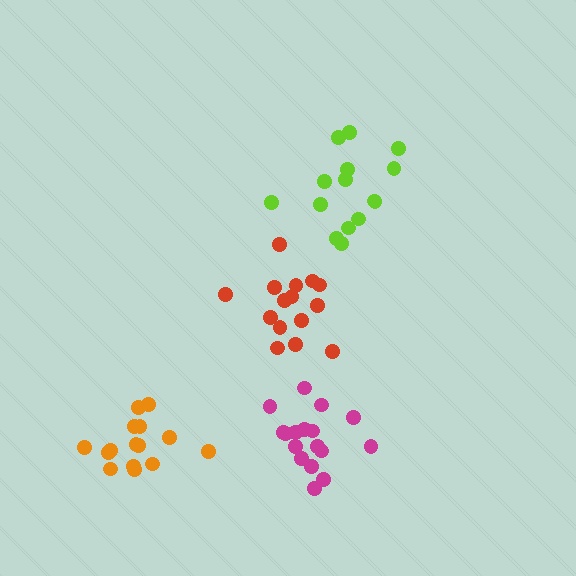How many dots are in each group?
Group 1: 15 dots, Group 2: 17 dots, Group 3: 15 dots, Group 4: 15 dots (62 total).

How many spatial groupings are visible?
There are 4 spatial groupings.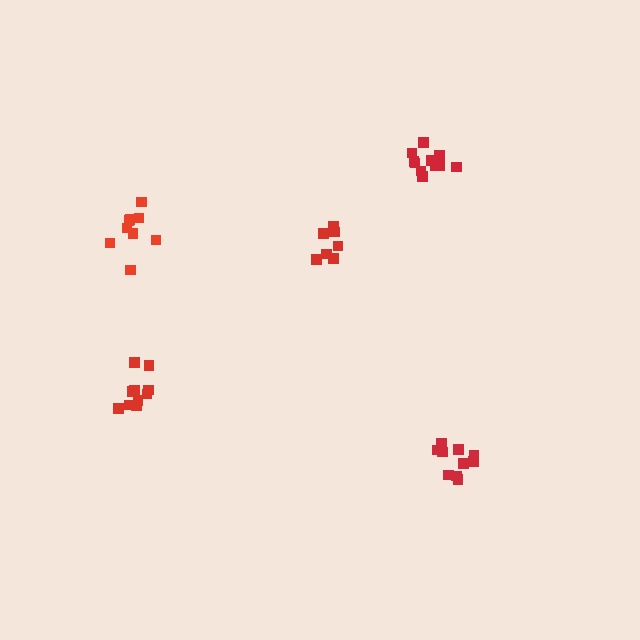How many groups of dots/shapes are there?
There are 5 groups.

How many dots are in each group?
Group 1: 7 dots, Group 2: 10 dots, Group 3: 12 dots, Group 4: 10 dots, Group 5: 9 dots (48 total).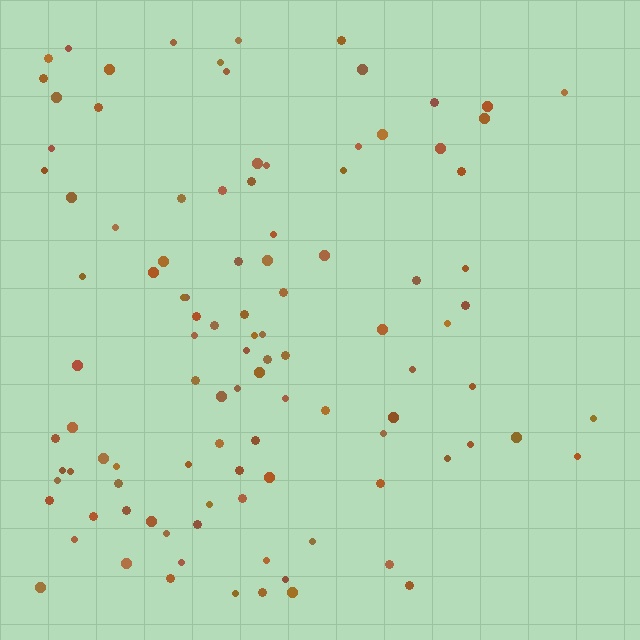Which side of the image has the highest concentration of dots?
The left.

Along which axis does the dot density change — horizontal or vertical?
Horizontal.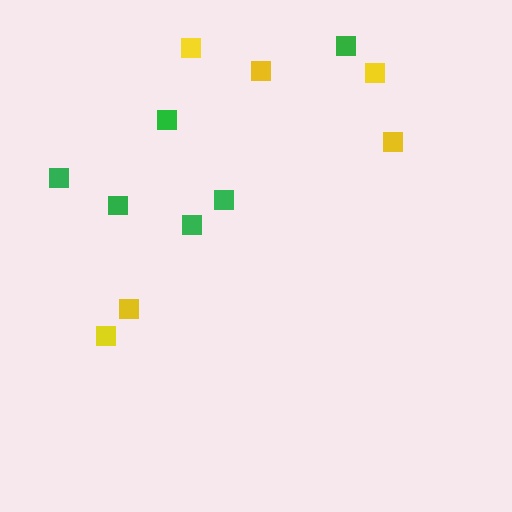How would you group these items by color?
There are 2 groups: one group of green squares (6) and one group of yellow squares (6).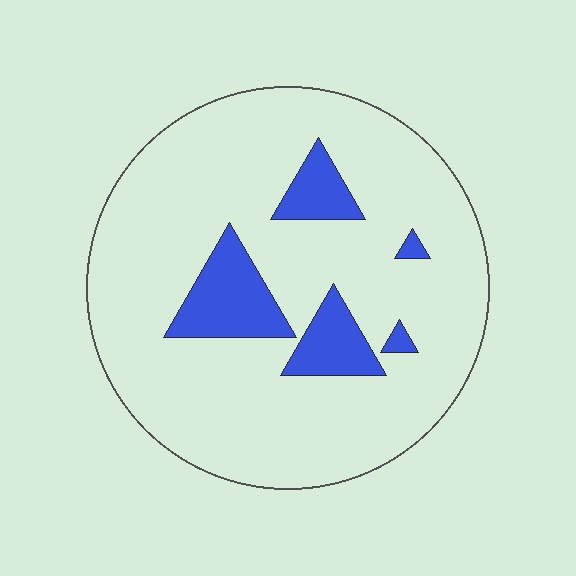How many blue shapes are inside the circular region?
5.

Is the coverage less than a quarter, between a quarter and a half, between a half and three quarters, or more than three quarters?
Less than a quarter.